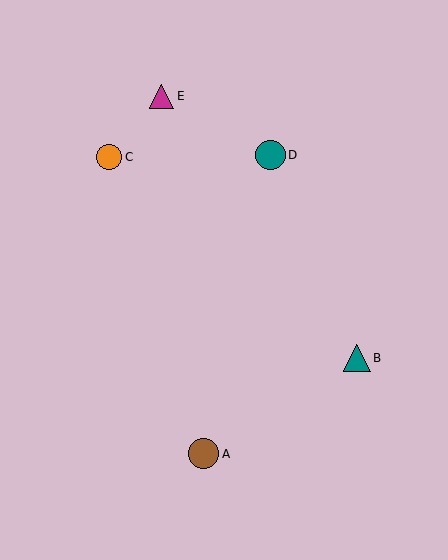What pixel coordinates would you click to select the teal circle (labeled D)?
Click at (271, 155) to select the teal circle D.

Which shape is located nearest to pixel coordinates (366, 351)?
The teal triangle (labeled B) at (357, 358) is nearest to that location.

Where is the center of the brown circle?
The center of the brown circle is at (204, 454).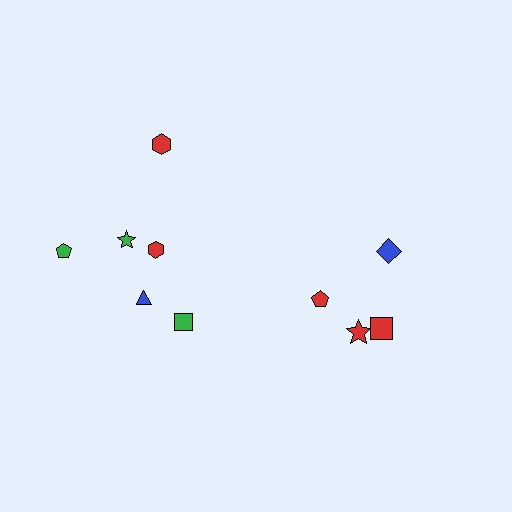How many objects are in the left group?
There are 6 objects.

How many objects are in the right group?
There are 4 objects.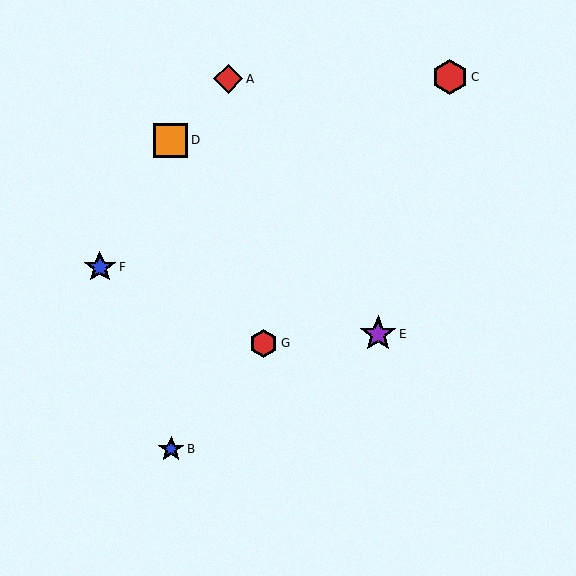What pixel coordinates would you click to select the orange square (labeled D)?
Click at (171, 140) to select the orange square D.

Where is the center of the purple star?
The center of the purple star is at (378, 334).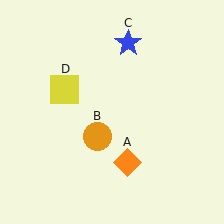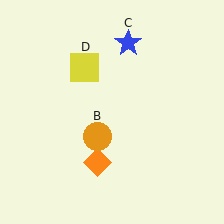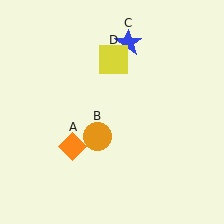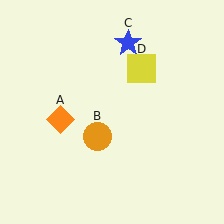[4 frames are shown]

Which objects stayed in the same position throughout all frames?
Orange circle (object B) and blue star (object C) remained stationary.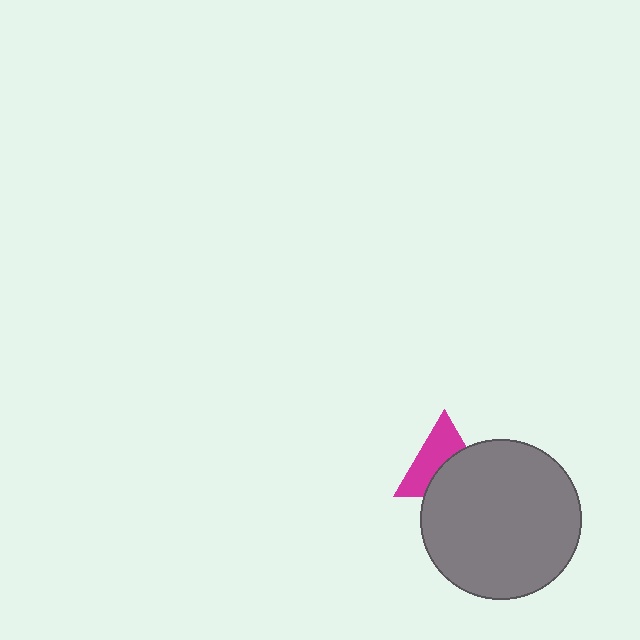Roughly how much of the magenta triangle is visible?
About half of it is visible (roughly 53%).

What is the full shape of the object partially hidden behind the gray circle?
The partially hidden object is a magenta triangle.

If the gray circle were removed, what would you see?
You would see the complete magenta triangle.